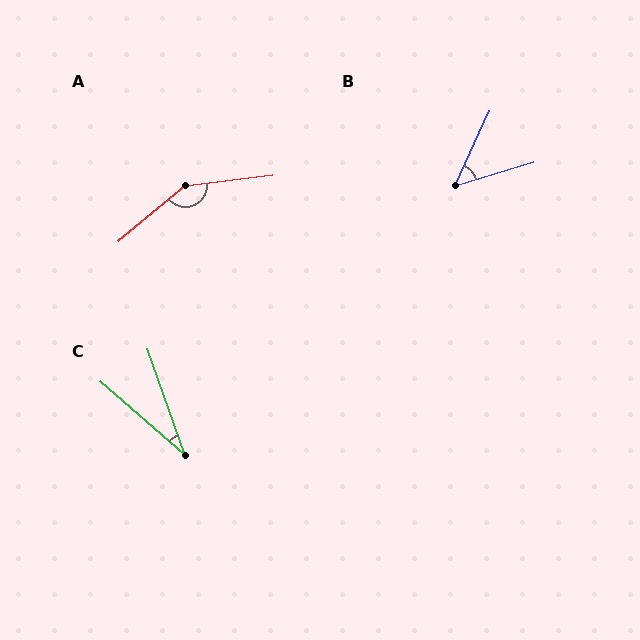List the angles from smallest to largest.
C (30°), B (49°), A (147°).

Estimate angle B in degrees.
Approximately 49 degrees.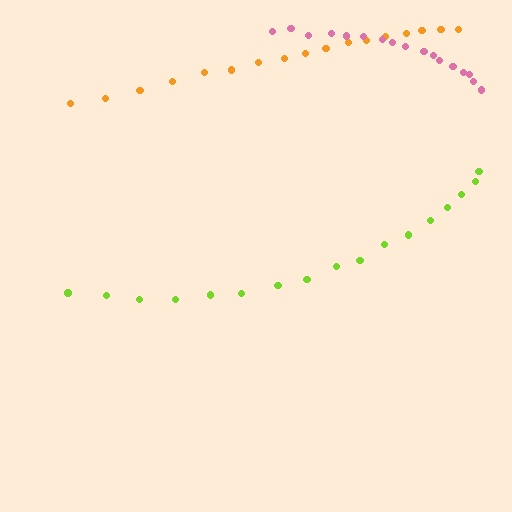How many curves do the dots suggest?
There are 3 distinct paths.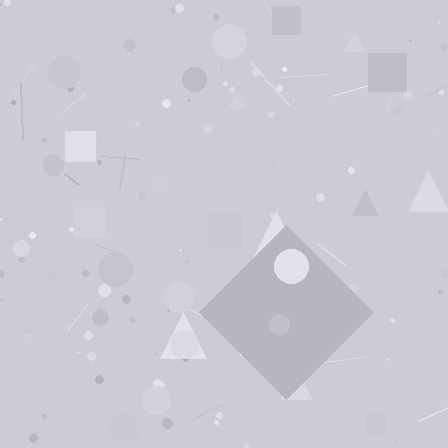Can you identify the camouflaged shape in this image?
The camouflaged shape is a diamond.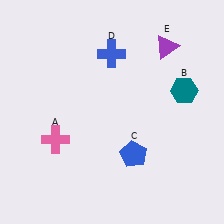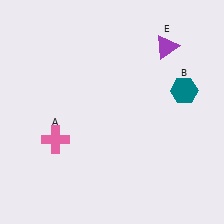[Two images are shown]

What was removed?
The blue cross (D), the blue pentagon (C) were removed in Image 2.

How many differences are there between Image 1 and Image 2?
There are 2 differences between the two images.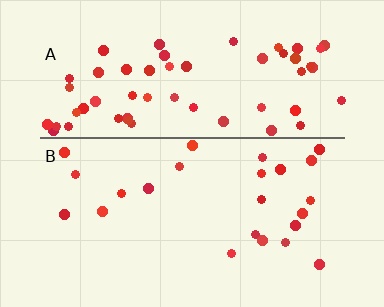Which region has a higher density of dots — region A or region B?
A (the top).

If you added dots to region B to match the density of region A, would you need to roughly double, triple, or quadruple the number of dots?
Approximately triple.